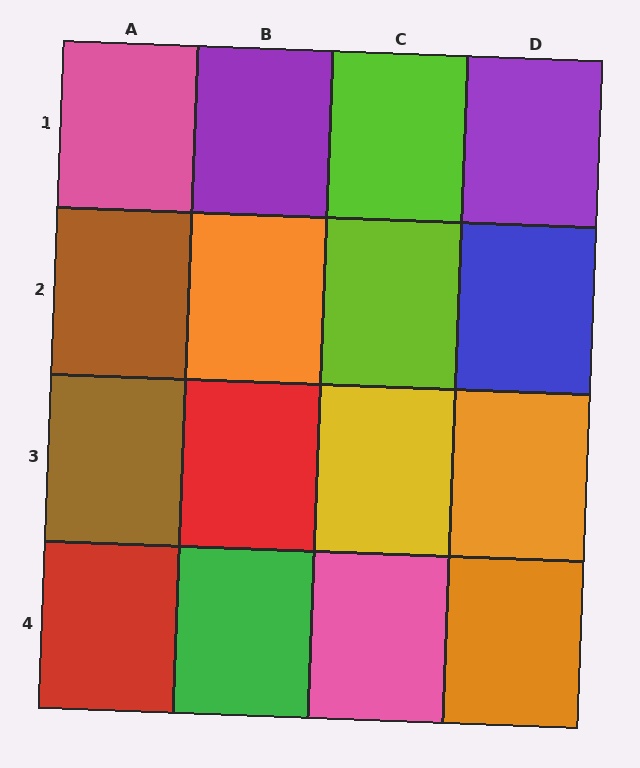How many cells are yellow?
1 cell is yellow.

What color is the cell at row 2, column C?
Lime.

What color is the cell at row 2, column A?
Brown.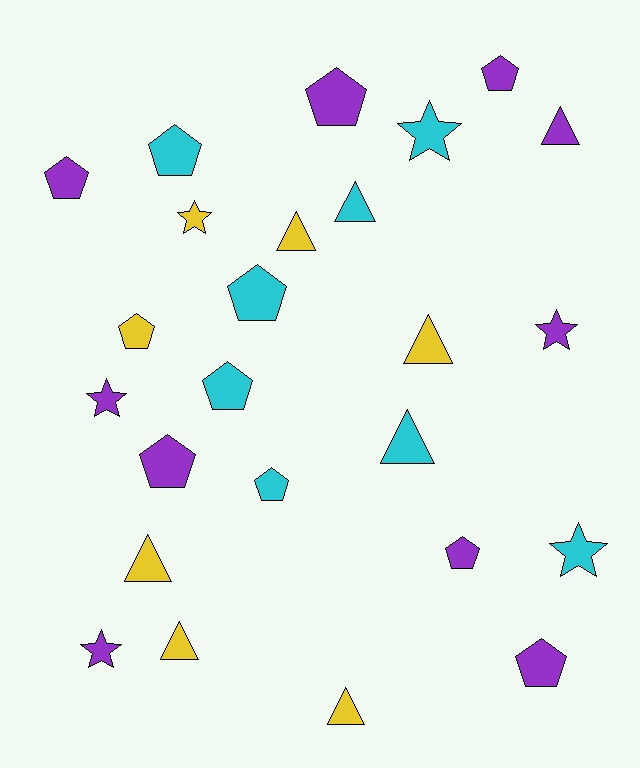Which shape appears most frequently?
Pentagon, with 11 objects.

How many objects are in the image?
There are 25 objects.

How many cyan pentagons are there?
There are 4 cyan pentagons.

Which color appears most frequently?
Purple, with 10 objects.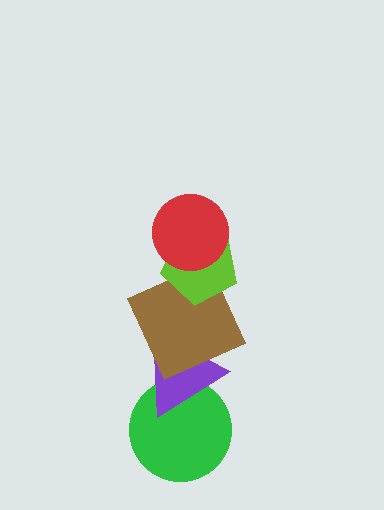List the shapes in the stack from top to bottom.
From top to bottom: the red circle, the lime pentagon, the brown square, the purple triangle, the green circle.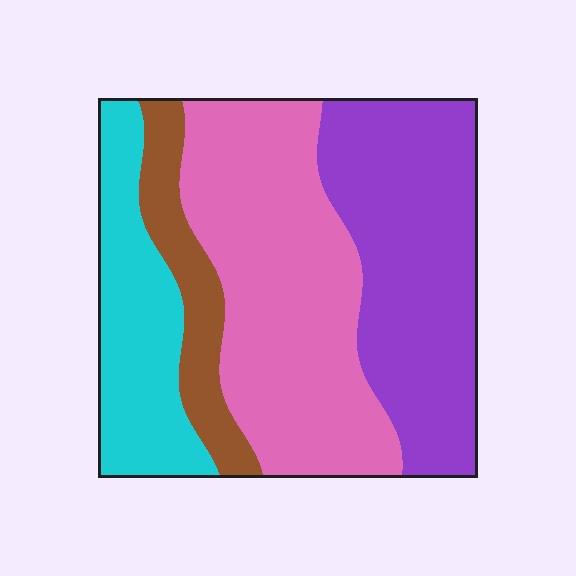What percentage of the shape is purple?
Purple takes up between a sixth and a third of the shape.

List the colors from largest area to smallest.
From largest to smallest: pink, purple, cyan, brown.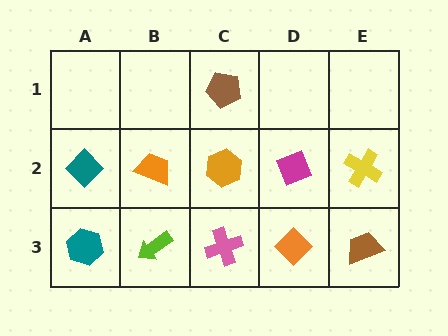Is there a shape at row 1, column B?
No, that cell is empty.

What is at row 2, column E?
A yellow cross.